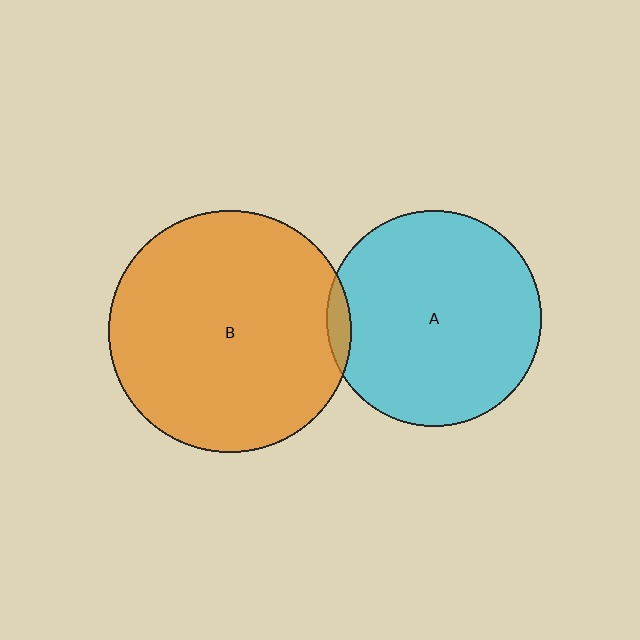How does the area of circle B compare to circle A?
Approximately 1.3 times.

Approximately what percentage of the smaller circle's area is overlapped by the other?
Approximately 5%.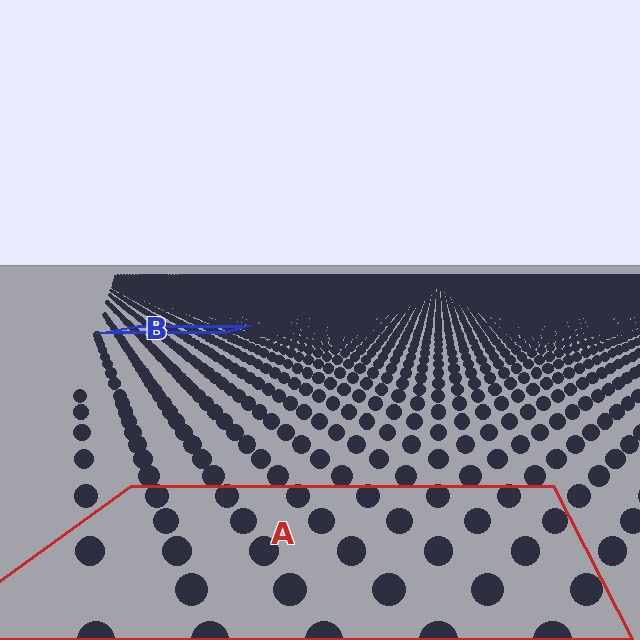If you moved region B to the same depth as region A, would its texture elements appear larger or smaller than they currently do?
They would appear larger. At a closer depth, the same texture elements are projected at a bigger on-screen size.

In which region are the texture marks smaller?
The texture marks are smaller in region B, because it is farther away.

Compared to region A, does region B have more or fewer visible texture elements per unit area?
Region B has more texture elements per unit area — they are packed more densely because it is farther away.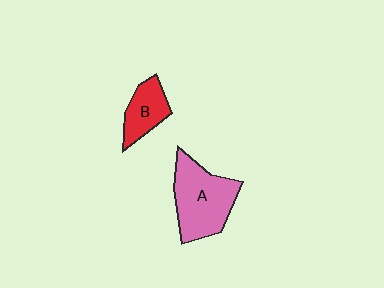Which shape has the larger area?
Shape A (pink).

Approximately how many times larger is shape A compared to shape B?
Approximately 1.9 times.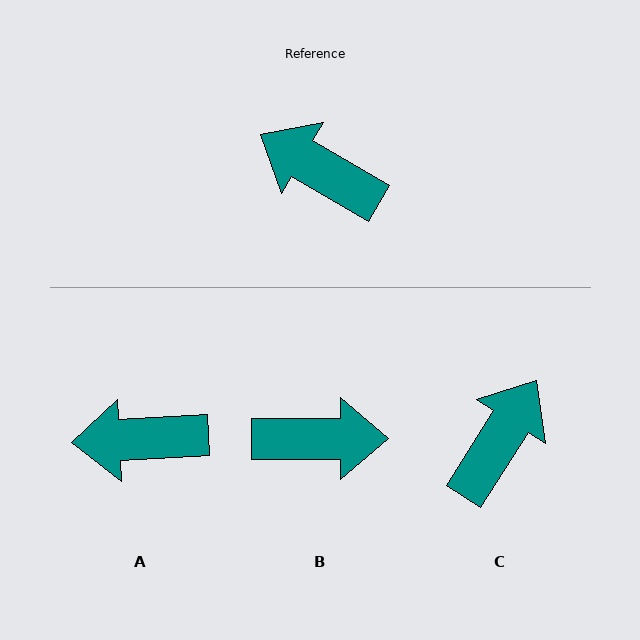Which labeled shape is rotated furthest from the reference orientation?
B, about 150 degrees away.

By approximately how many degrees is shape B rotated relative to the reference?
Approximately 150 degrees clockwise.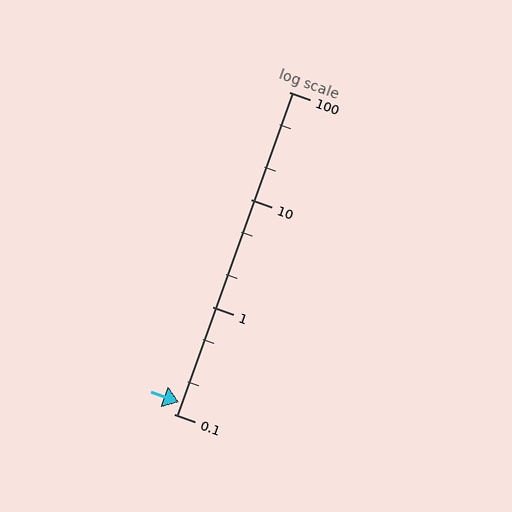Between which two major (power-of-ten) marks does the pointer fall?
The pointer is between 0.1 and 1.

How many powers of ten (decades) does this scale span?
The scale spans 3 decades, from 0.1 to 100.